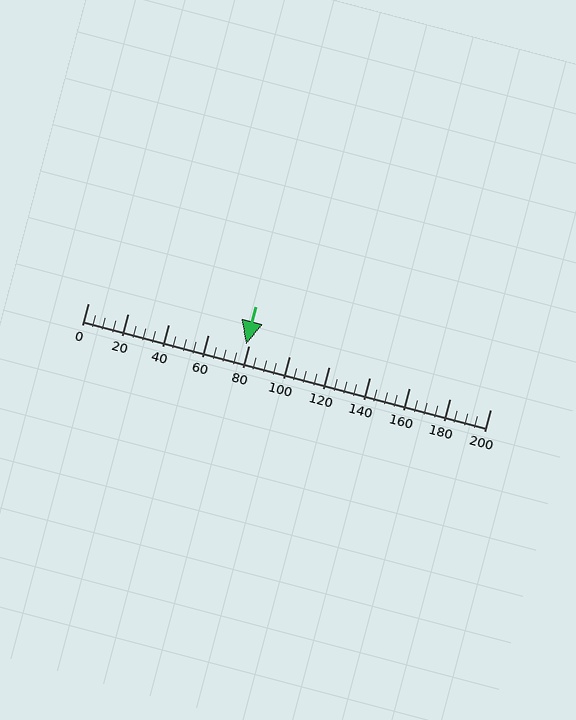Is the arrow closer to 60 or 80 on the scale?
The arrow is closer to 80.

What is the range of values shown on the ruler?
The ruler shows values from 0 to 200.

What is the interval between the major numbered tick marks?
The major tick marks are spaced 20 units apart.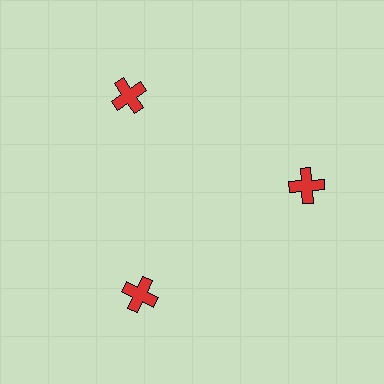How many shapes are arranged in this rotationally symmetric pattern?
There are 3 shapes, arranged in 3 groups of 1.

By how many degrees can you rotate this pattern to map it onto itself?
The pattern maps onto itself every 120 degrees of rotation.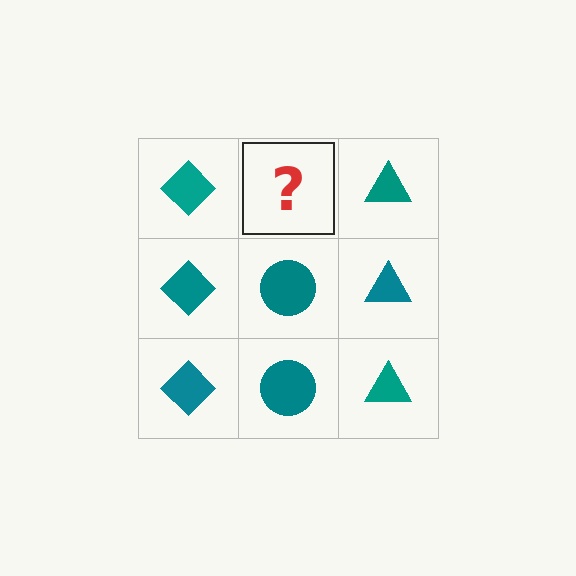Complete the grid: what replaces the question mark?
The question mark should be replaced with a teal circle.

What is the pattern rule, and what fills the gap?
The rule is that each column has a consistent shape. The gap should be filled with a teal circle.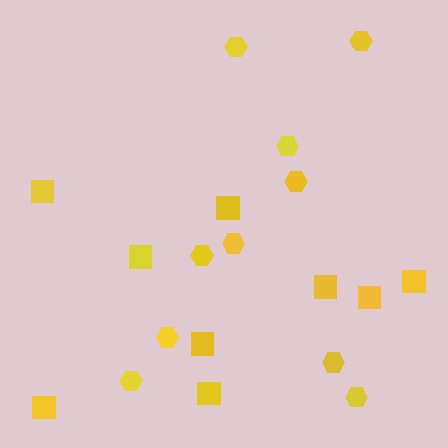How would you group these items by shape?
There are 2 groups: one group of hexagons (10) and one group of squares (9).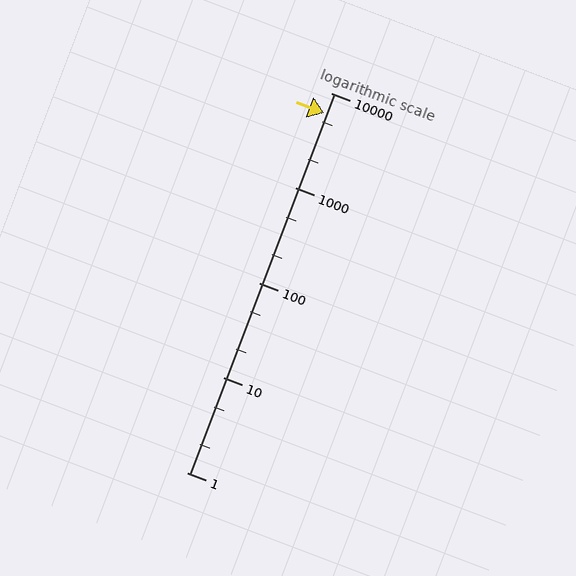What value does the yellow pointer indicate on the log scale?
The pointer indicates approximately 6200.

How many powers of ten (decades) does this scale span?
The scale spans 4 decades, from 1 to 10000.